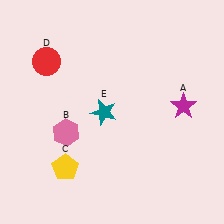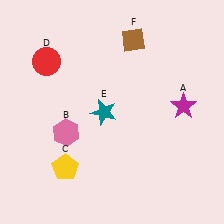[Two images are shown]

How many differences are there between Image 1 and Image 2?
There is 1 difference between the two images.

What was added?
A brown diamond (F) was added in Image 2.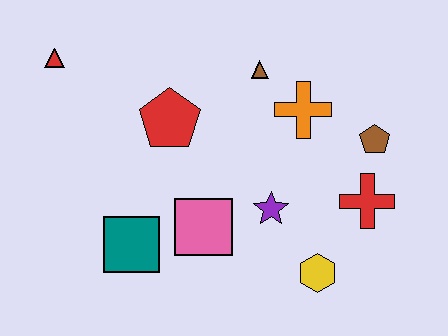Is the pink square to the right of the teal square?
Yes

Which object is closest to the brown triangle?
The orange cross is closest to the brown triangle.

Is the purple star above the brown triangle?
No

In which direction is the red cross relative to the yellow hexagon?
The red cross is above the yellow hexagon.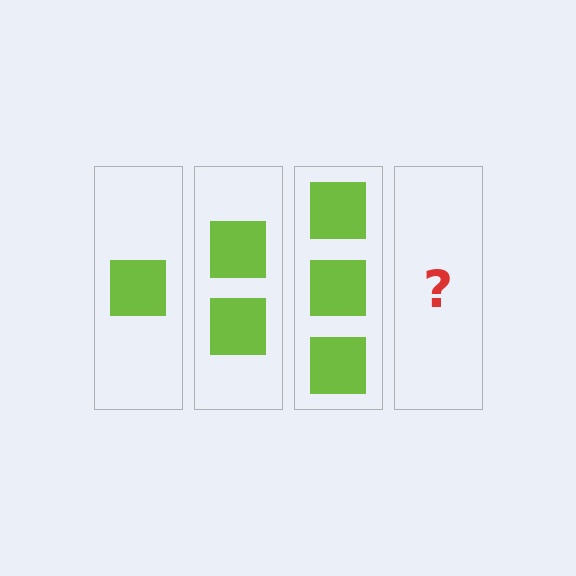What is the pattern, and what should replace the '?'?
The pattern is that each step adds one more square. The '?' should be 4 squares.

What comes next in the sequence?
The next element should be 4 squares.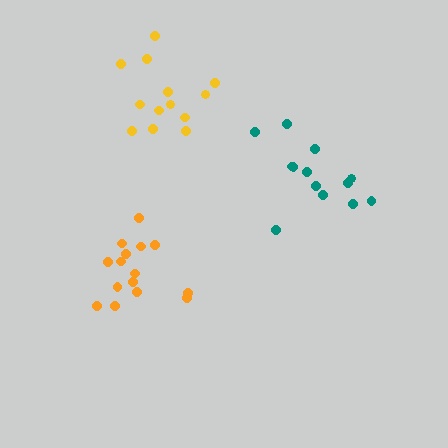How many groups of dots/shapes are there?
There are 3 groups.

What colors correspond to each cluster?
The clusters are colored: orange, teal, yellow.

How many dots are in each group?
Group 1: 15 dots, Group 2: 13 dots, Group 3: 13 dots (41 total).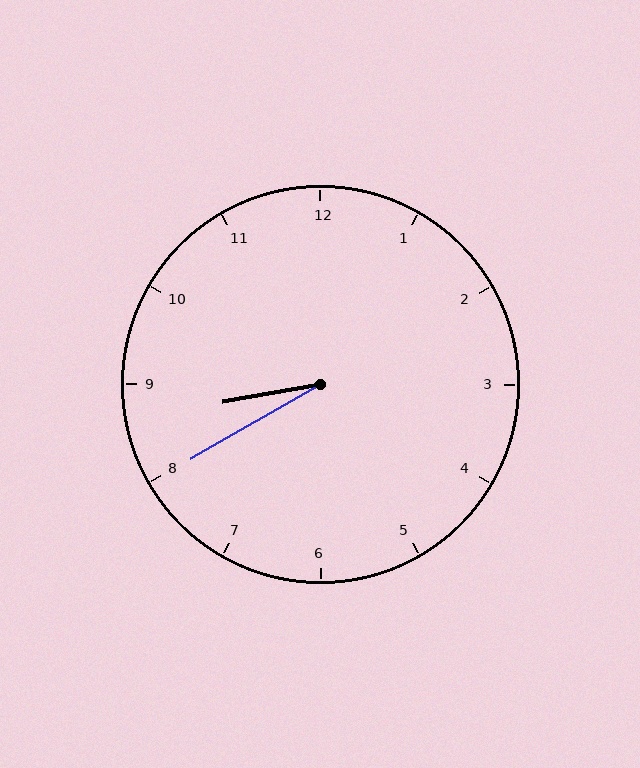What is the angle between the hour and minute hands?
Approximately 20 degrees.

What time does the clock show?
8:40.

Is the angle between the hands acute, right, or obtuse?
It is acute.